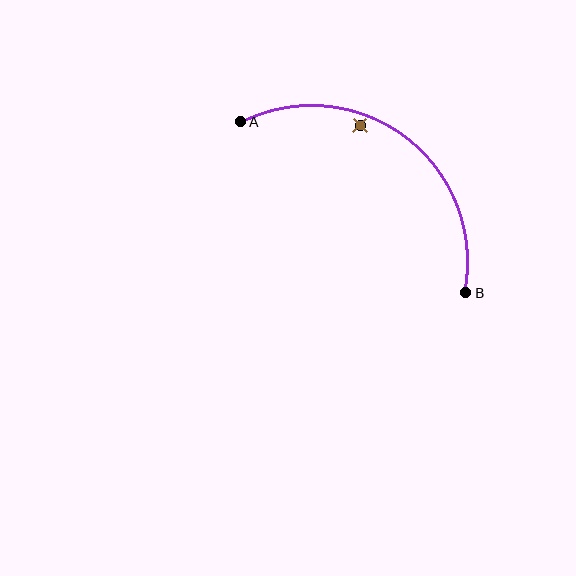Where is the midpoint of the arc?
The arc midpoint is the point on the curve farthest from the straight line joining A and B. It sits above and to the right of that line.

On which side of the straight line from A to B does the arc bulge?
The arc bulges above and to the right of the straight line connecting A and B.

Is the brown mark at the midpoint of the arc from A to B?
No — the brown mark does not lie on the arc at all. It sits slightly inside the curve.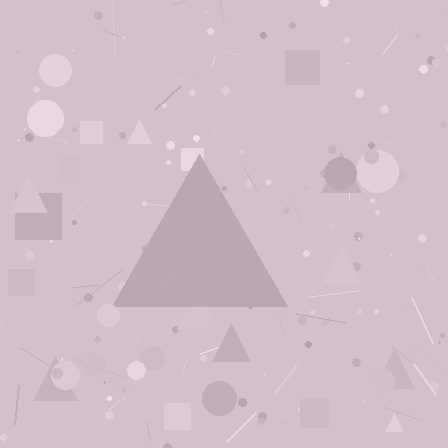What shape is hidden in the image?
A triangle is hidden in the image.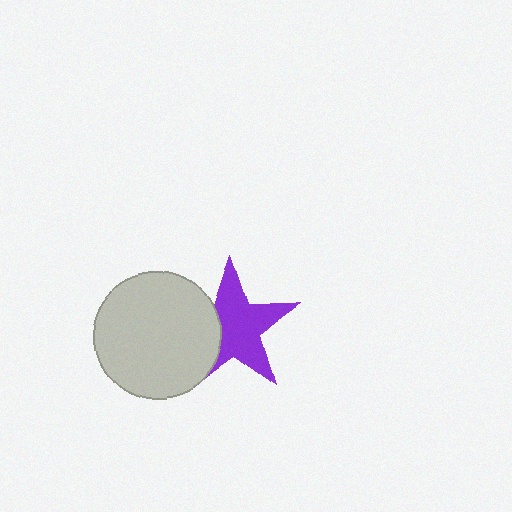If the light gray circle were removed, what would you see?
You would see the complete purple star.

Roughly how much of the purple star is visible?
Most of it is visible (roughly 69%).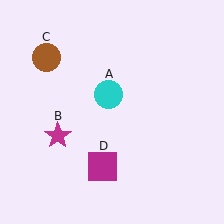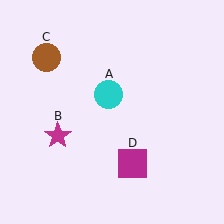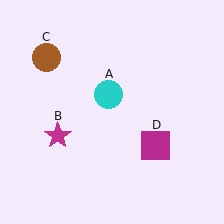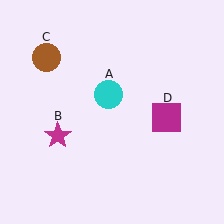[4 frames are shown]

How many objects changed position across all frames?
1 object changed position: magenta square (object D).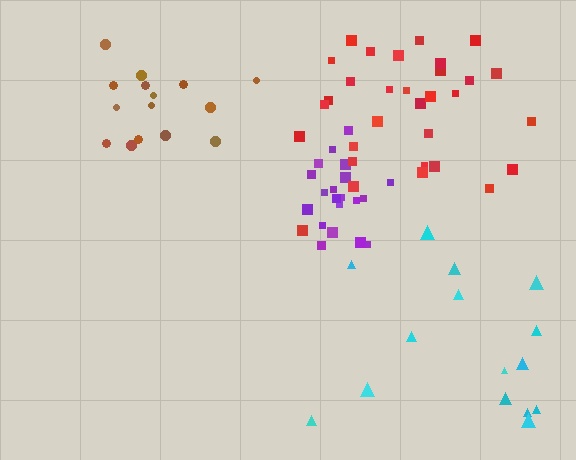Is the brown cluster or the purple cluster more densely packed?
Purple.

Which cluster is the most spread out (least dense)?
Cyan.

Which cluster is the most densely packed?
Purple.